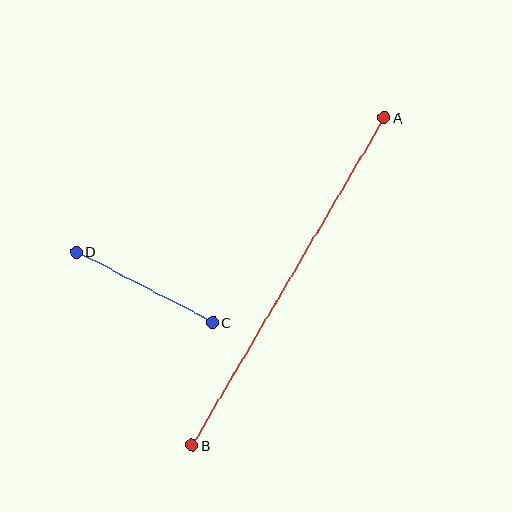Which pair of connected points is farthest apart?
Points A and B are farthest apart.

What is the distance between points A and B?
The distance is approximately 379 pixels.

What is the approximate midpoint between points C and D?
The midpoint is at approximately (144, 287) pixels.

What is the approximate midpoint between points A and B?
The midpoint is at approximately (288, 282) pixels.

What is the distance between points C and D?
The distance is approximately 154 pixels.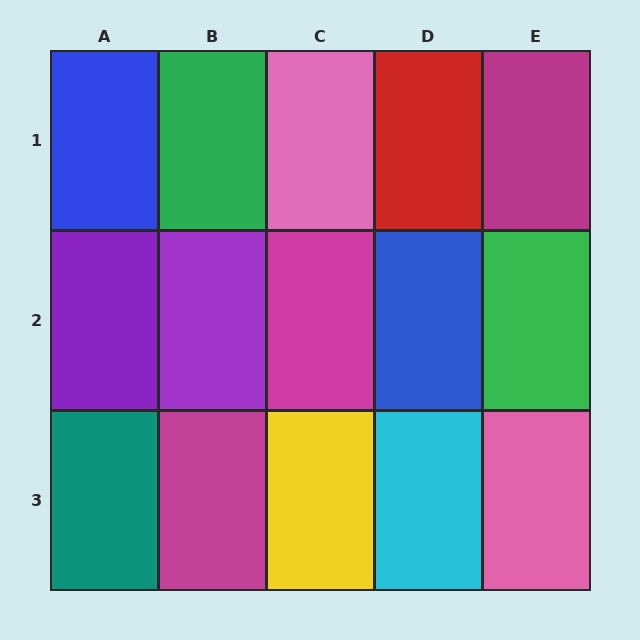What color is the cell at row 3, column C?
Yellow.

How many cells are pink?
2 cells are pink.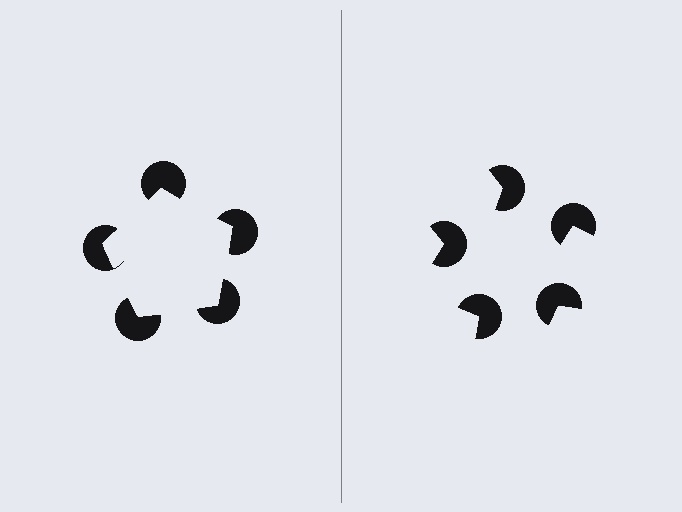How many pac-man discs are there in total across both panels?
10 — 5 on each side.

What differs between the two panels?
The pac-man discs are positioned identically on both sides; only the wedge orientations differ. On the left they align to a pentagon; on the right they are misaligned.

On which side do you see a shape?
An illusory pentagon appears on the left side. On the right side the wedge cuts are rotated, so no coherent shape forms.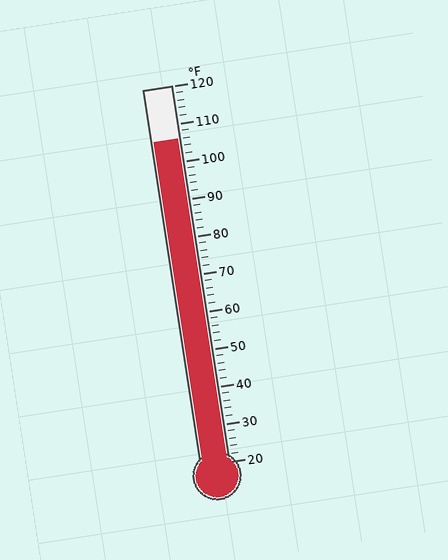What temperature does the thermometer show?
The thermometer shows approximately 106°F.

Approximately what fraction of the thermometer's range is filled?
The thermometer is filled to approximately 85% of its range.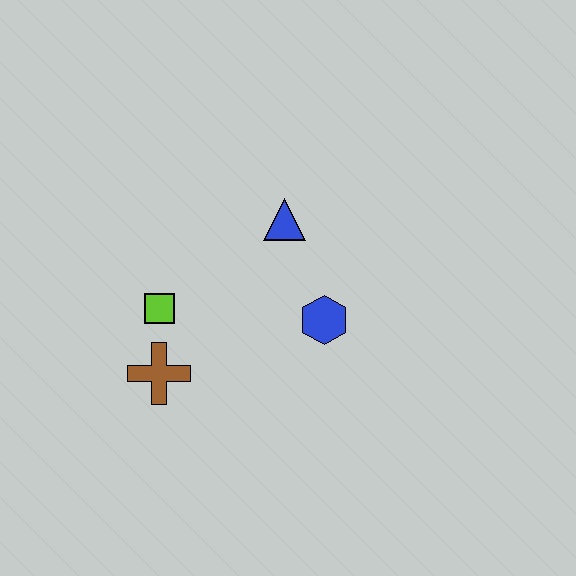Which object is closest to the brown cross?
The lime square is closest to the brown cross.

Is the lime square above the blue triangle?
No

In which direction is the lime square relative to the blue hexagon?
The lime square is to the left of the blue hexagon.